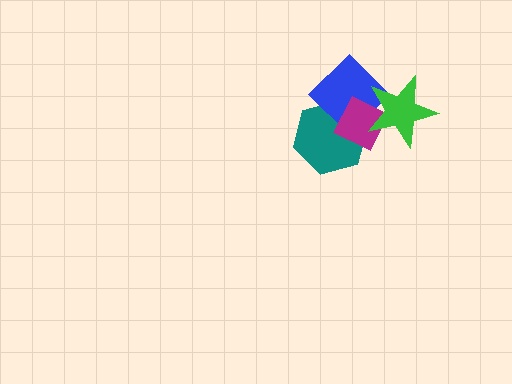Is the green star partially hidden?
No, no other shape covers it.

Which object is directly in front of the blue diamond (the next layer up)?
The magenta diamond is directly in front of the blue diamond.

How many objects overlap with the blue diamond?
3 objects overlap with the blue diamond.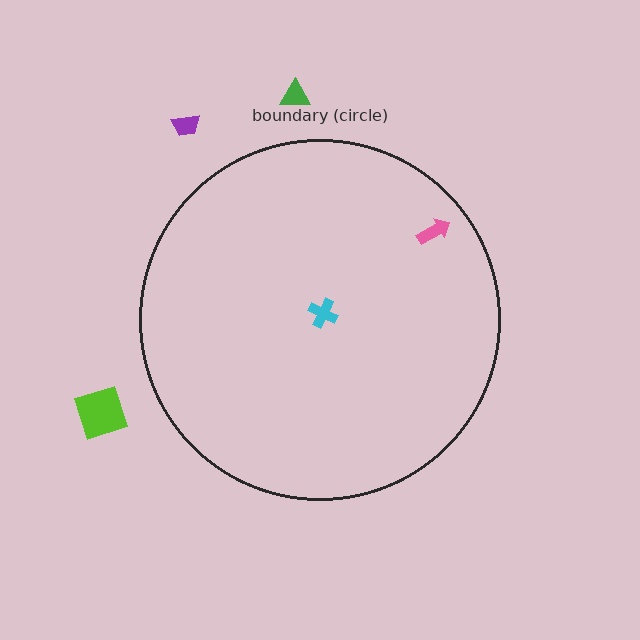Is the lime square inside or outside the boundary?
Outside.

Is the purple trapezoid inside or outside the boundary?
Outside.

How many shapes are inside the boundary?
2 inside, 3 outside.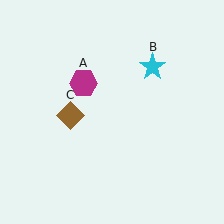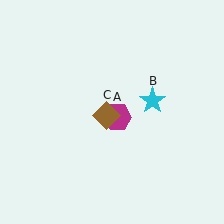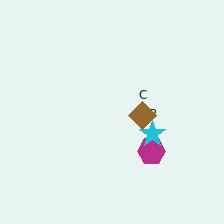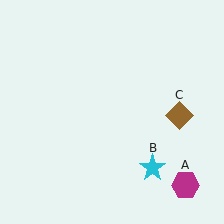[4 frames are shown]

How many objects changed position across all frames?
3 objects changed position: magenta hexagon (object A), cyan star (object B), brown diamond (object C).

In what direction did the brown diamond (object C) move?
The brown diamond (object C) moved right.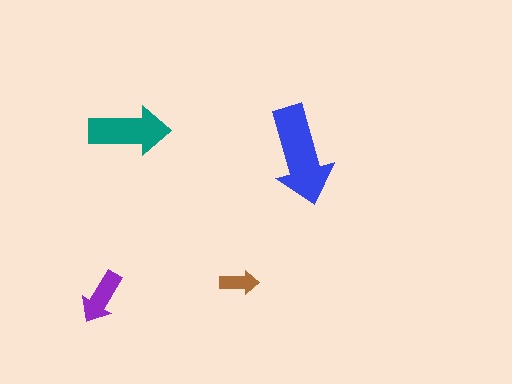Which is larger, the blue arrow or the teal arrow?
The blue one.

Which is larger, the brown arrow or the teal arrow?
The teal one.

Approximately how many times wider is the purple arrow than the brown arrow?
About 1.5 times wider.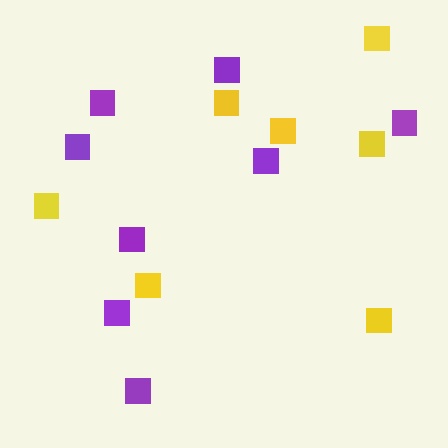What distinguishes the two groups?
There are 2 groups: one group of purple squares (8) and one group of yellow squares (7).